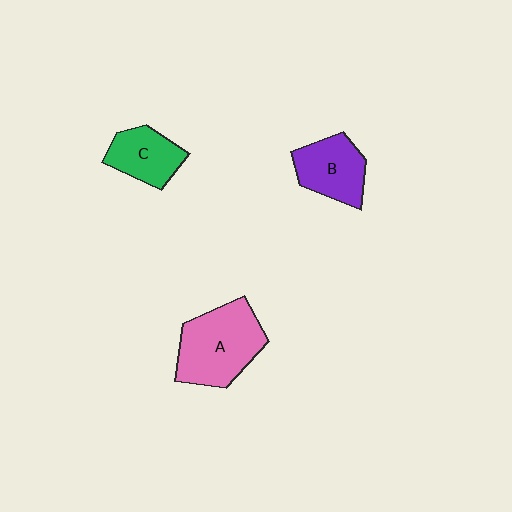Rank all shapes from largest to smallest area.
From largest to smallest: A (pink), B (purple), C (green).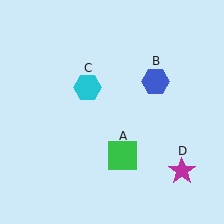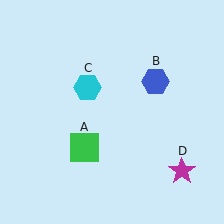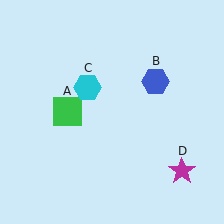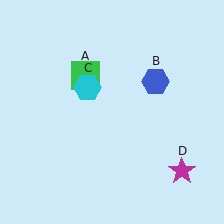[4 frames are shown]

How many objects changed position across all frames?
1 object changed position: green square (object A).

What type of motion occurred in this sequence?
The green square (object A) rotated clockwise around the center of the scene.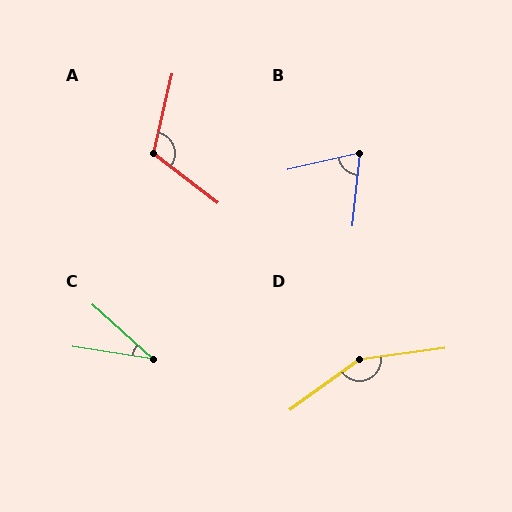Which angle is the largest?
D, at approximately 151 degrees.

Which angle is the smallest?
C, at approximately 33 degrees.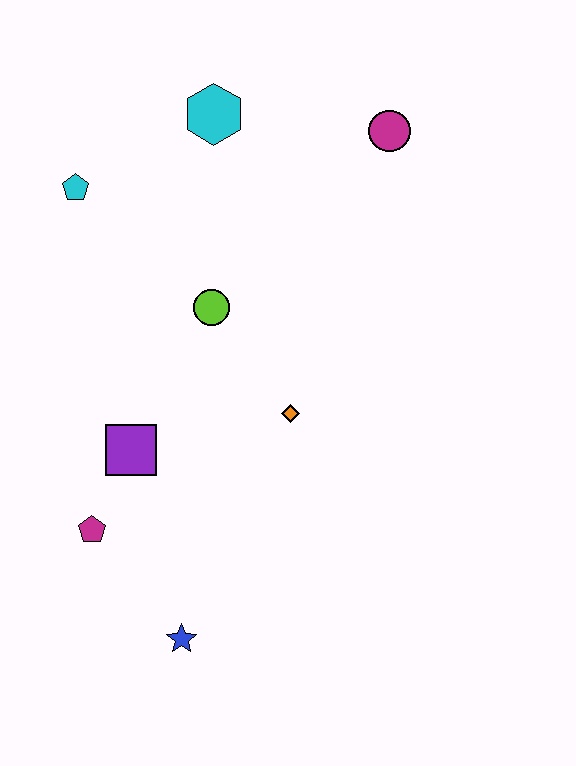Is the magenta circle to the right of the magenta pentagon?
Yes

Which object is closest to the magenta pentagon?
The purple square is closest to the magenta pentagon.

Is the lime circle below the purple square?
No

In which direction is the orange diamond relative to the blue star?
The orange diamond is above the blue star.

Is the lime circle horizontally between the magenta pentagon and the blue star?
No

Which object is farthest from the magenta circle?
The blue star is farthest from the magenta circle.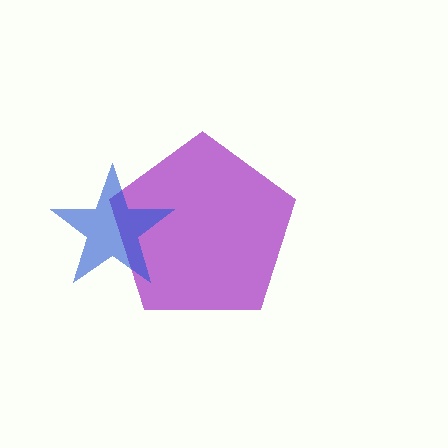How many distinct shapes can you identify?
There are 2 distinct shapes: a purple pentagon, a blue star.